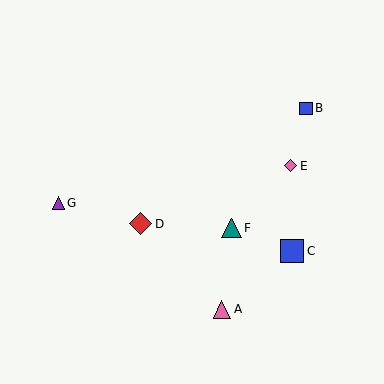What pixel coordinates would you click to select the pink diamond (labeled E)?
Click at (290, 166) to select the pink diamond E.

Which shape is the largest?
The blue square (labeled C) is the largest.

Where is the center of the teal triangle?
The center of the teal triangle is at (231, 228).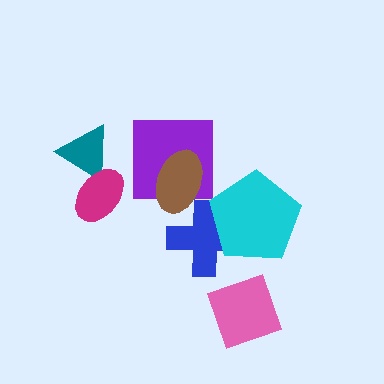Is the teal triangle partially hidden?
Yes, it is partially covered by another shape.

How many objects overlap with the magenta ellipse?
1 object overlaps with the magenta ellipse.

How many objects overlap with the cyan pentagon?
1 object overlaps with the cyan pentagon.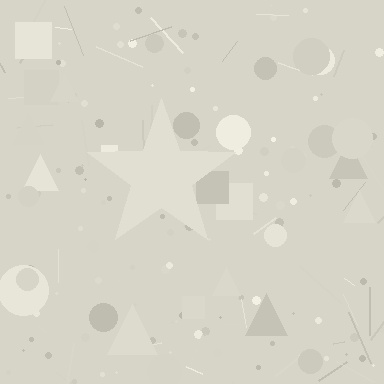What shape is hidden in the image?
A star is hidden in the image.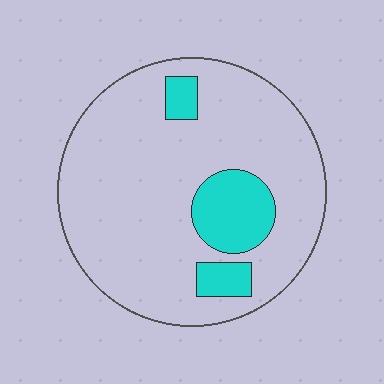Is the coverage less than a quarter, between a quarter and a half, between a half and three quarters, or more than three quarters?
Less than a quarter.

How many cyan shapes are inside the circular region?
3.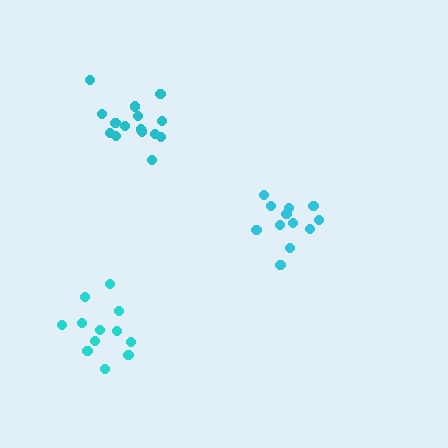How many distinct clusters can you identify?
There are 3 distinct clusters.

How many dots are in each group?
Group 1: 12 dots, Group 2: 12 dots, Group 3: 15 dots (39 total).